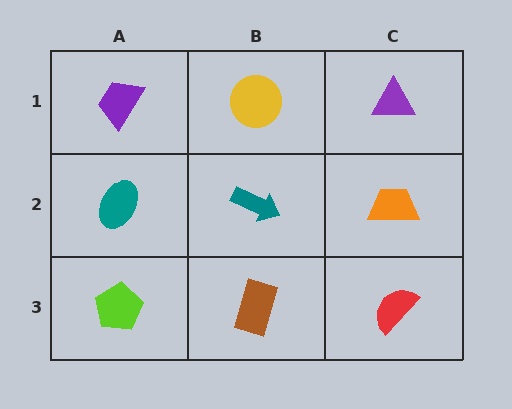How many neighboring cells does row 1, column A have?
2.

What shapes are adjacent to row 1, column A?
A teal ellipse (row 2, column A), a yellow circle (row 1, column B).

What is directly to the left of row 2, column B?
A teal ellipse.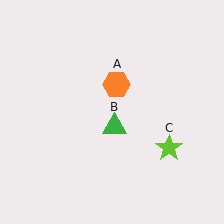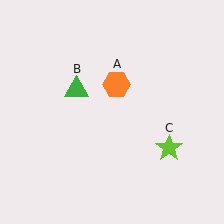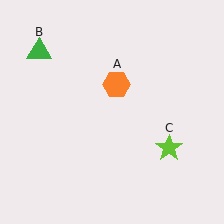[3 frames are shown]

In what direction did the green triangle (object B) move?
The green triangle (object B) moved up and to the left.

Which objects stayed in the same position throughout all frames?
Orange hexagon (object A) and lime star (object C) remained stationary.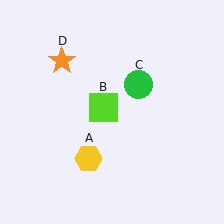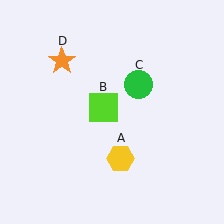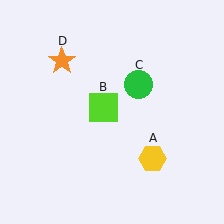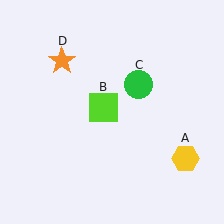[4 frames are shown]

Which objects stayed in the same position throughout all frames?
Lime square (object B) and green circle (object C) and orange star (object D) remained stationary.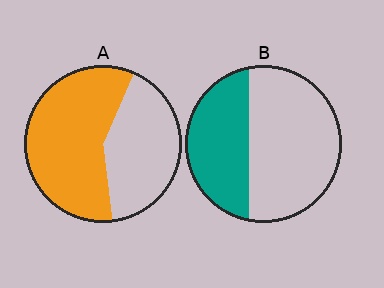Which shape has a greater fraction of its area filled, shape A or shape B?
Shape A.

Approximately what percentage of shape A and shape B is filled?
A is approximately 60% and B is approximately 40%.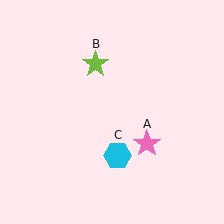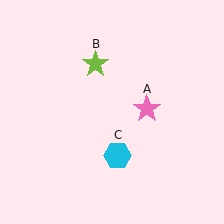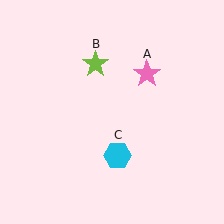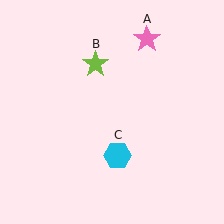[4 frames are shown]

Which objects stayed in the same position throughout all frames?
Lime star (object B) and cyan hexagon (object C) remained stationary.